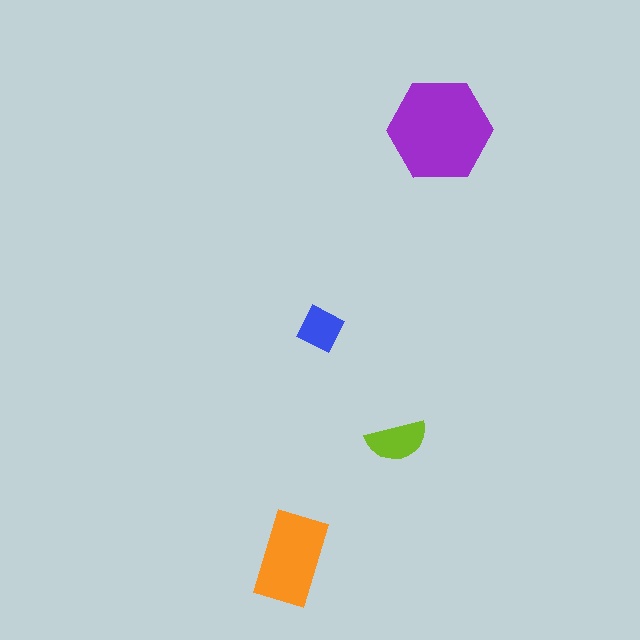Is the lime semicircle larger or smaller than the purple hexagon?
Smaller.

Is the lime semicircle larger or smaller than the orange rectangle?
Smaller.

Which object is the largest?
The purple hexagon.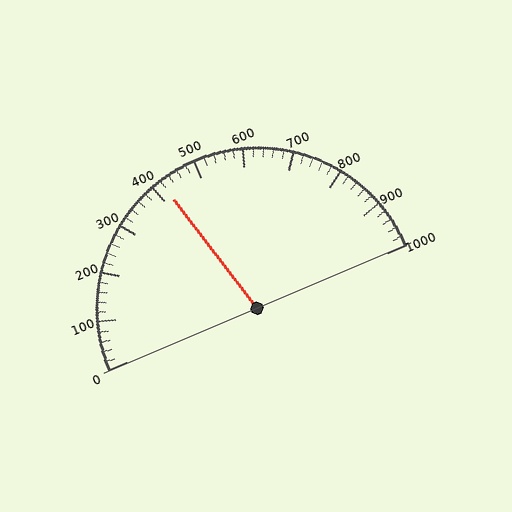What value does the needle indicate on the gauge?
The needle indicates approximately 420.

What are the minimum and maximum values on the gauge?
The gauge ranges from 0 to 1000.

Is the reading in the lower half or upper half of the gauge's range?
The reading is in the lower half of the range (0 to 1000).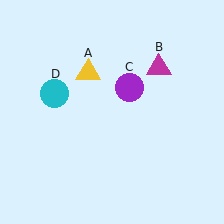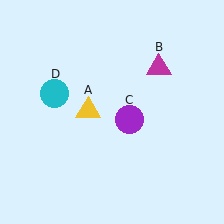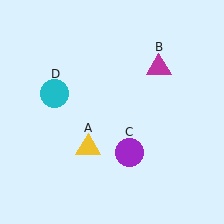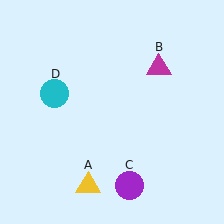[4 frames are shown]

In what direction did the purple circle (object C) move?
The purple circle (object C) moved down.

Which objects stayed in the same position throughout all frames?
Magenta triangle (object B) and cyan circle (object D) remained stationary.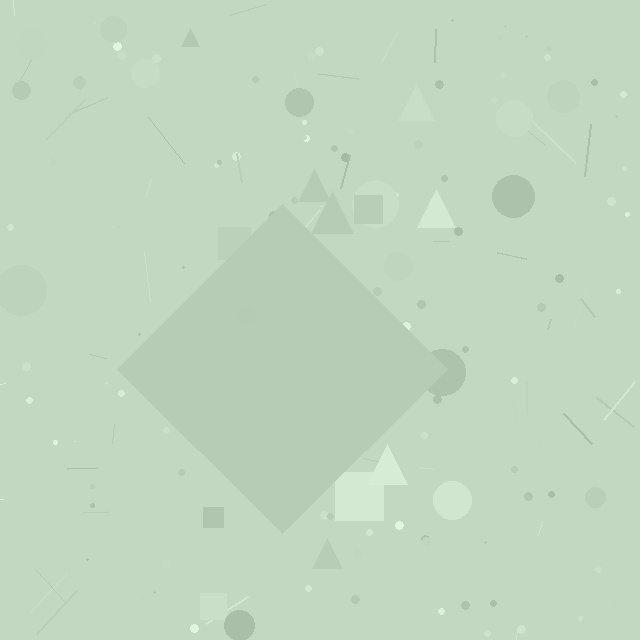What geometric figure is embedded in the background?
A diamond is embedded in the background.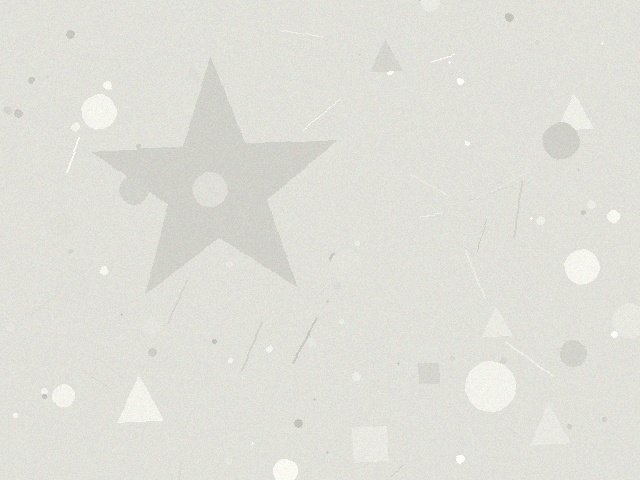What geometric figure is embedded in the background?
A star is embedded in the background.